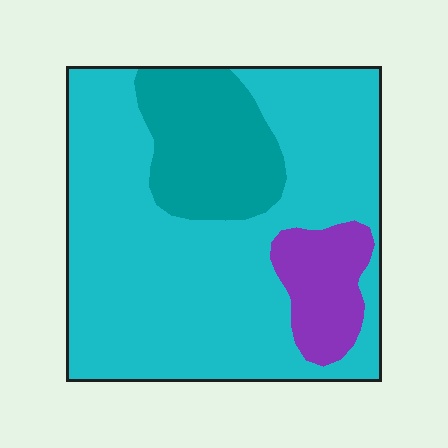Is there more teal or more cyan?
Cyan.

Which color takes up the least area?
Purple, at roughly 10%.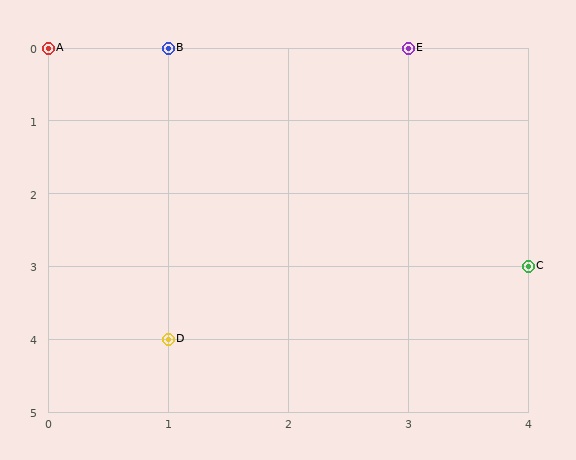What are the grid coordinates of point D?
Point D is at grid coordinates (1, 4).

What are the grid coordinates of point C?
Point C is at grid coordinates (4, 3).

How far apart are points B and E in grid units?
Points B and E are 2 columns apart.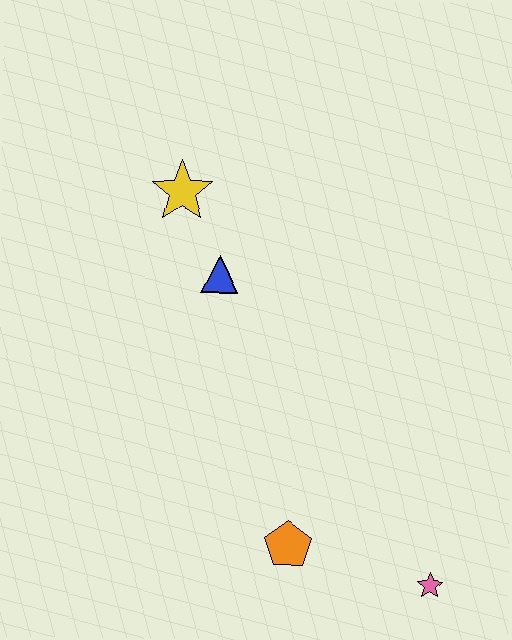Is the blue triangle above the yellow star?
No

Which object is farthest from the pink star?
The yellow star is farthest from the pink star.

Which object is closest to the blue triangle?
The yellow star is closest to the blue triangle.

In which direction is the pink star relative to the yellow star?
The pink star is below the yellow star.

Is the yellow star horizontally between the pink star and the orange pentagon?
No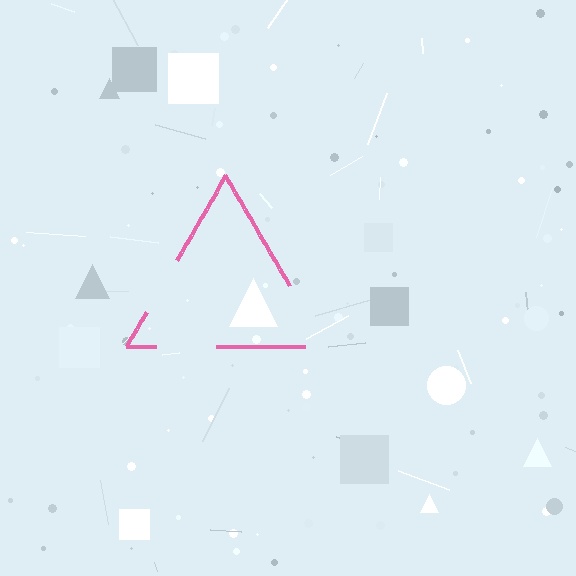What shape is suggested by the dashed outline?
The dashed outline suggests a triangle.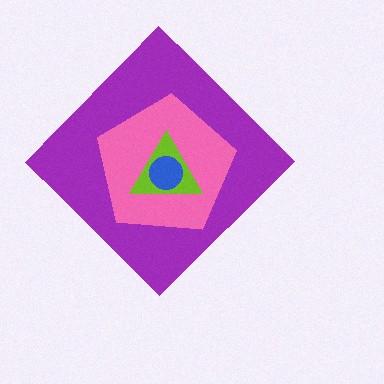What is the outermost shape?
The purple diamond.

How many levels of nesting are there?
4.